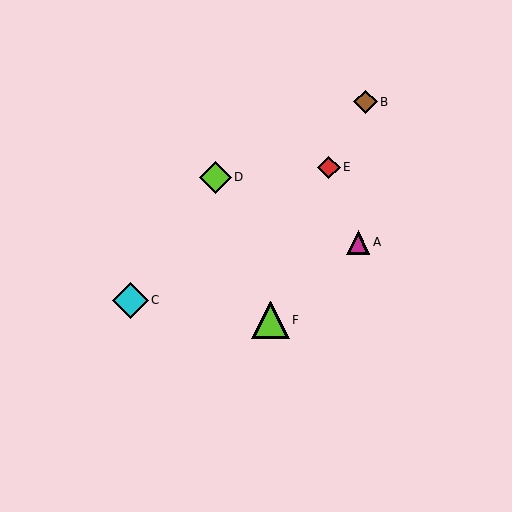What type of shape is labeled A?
Shape A is a magenta triangle.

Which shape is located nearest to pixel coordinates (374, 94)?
The brown diamond (labeled B) at (365, 102) is nearest to that location.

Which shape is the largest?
The lime triangle (labeled F) is the largest.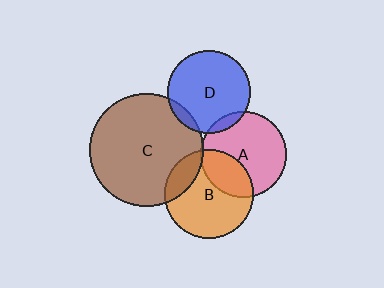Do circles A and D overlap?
Yes.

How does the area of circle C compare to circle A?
Approximately 1.7 times.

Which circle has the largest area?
Circle C (brown).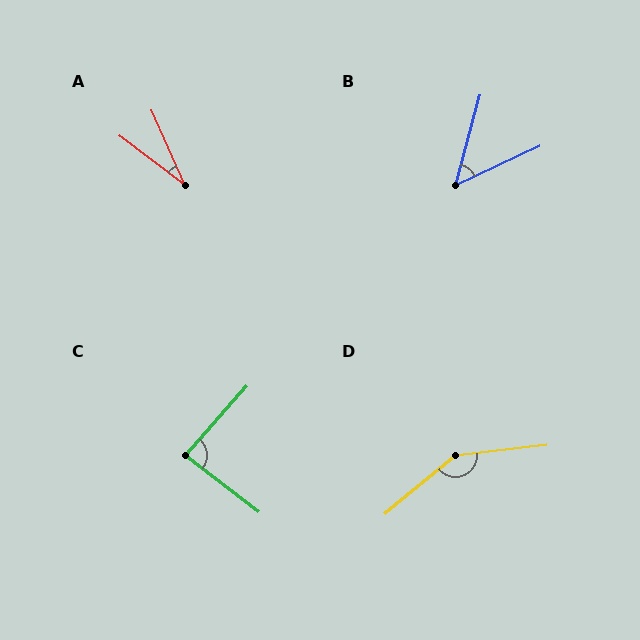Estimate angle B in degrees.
Approximately 50 degrees.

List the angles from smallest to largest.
A (29°), B (50°), C (86°), D (147°).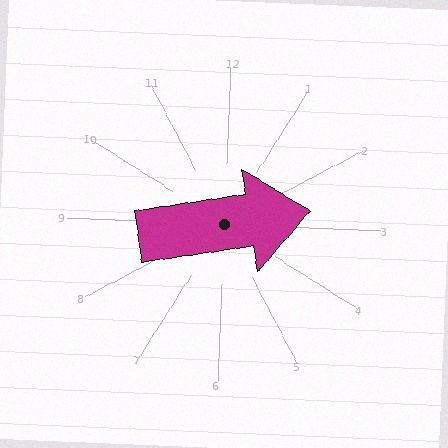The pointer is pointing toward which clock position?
Roughly 3 o'clock.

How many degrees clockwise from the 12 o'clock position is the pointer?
Approximately 79 degrees.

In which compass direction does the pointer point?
East.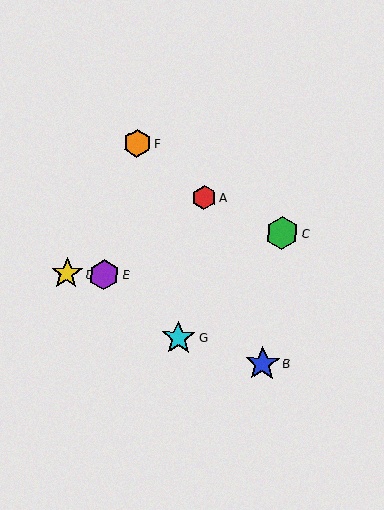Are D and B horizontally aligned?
No, D is at y≈274 and B is at y≈364.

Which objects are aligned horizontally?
Objects D, E are aligned horizontally.